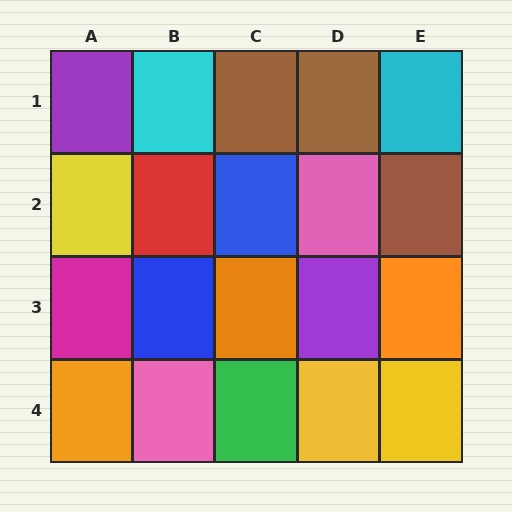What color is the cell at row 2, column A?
Yellow.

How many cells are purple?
2 cells are purple.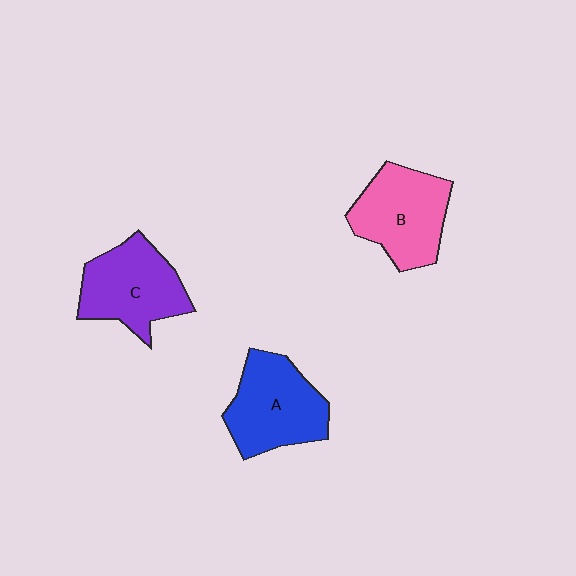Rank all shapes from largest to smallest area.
From largest to smallest: A (blue), B (pink), C (purple).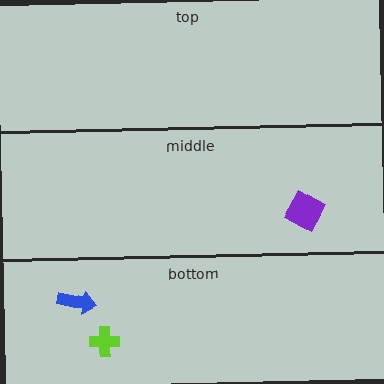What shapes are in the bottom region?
The blue arrow, the lime cross.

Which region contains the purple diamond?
The middle region.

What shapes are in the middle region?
The purple diamond.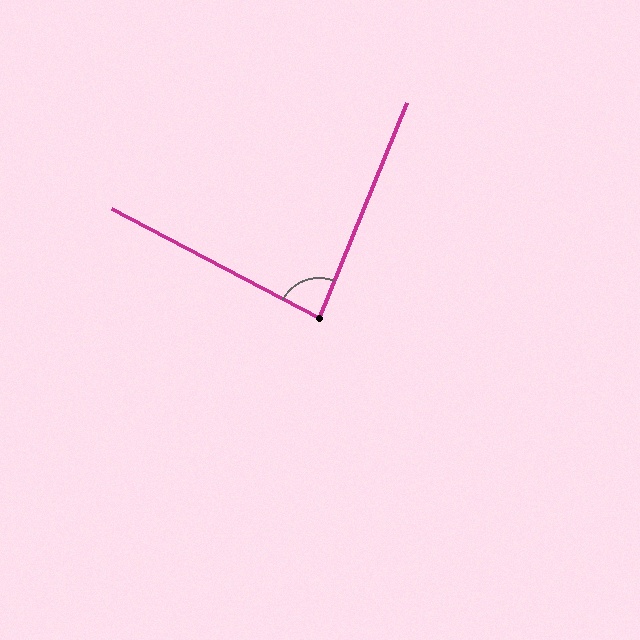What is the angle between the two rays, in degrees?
Approximately 84 degrees.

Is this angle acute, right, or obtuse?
It is acute.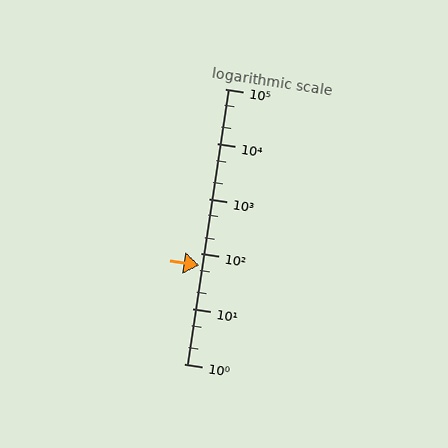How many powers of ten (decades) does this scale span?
The scale spans 5 decades, from 1 to 100000.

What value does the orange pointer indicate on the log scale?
The pointer indicates approximately 61.